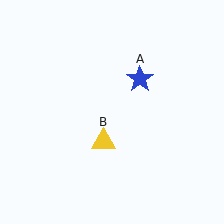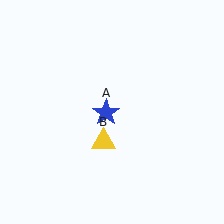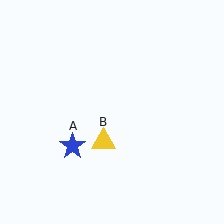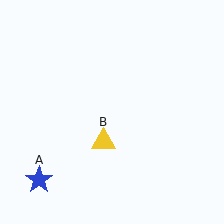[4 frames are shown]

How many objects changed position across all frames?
1 object changed position: blue star (object A).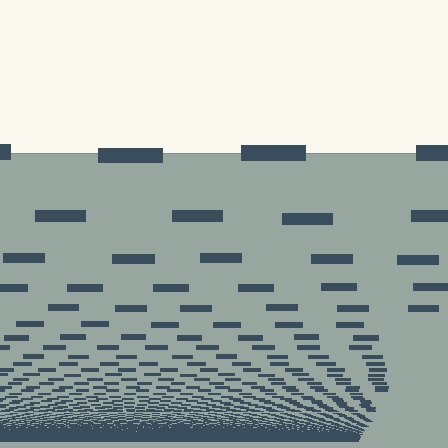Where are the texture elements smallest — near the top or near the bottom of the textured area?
Near the bottom.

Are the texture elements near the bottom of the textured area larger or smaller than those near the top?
Smaller. The gradient is inverted — elements near the bottom are smaller and denser.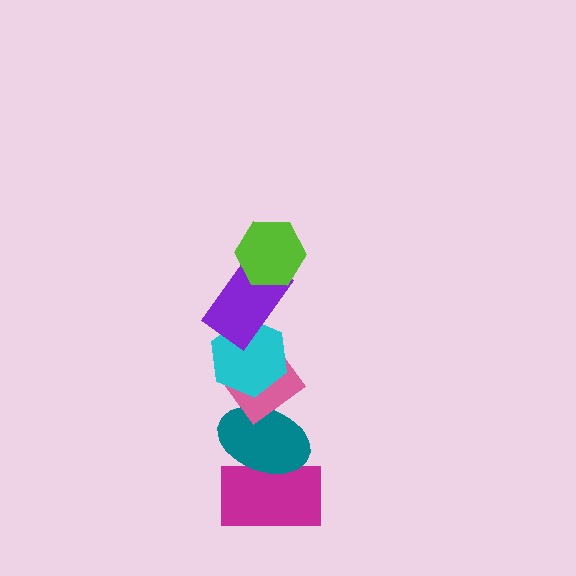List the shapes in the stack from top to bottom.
From top to bottom: the lime hexagon, the purple rectangle, the cyan hexagon, the pink diamond, the teal ellipse, the magenta rectangle.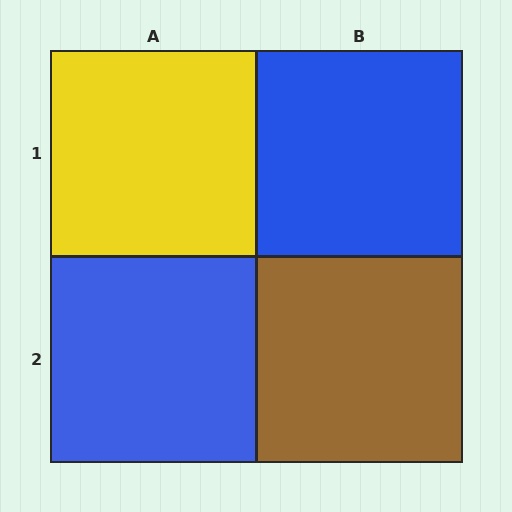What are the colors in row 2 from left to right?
Blue, brown.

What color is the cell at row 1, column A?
Yellow.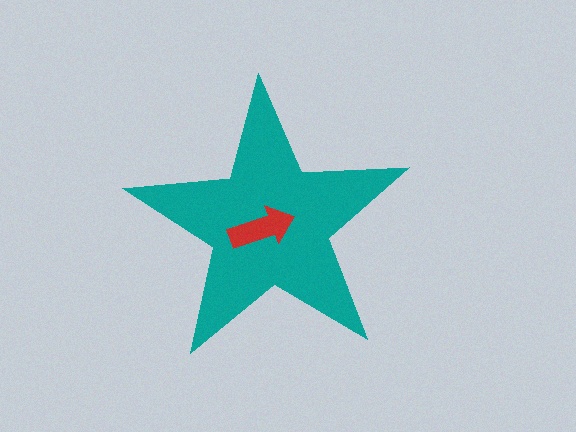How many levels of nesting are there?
2.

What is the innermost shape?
The red arrow.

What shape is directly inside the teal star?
The red arrow.